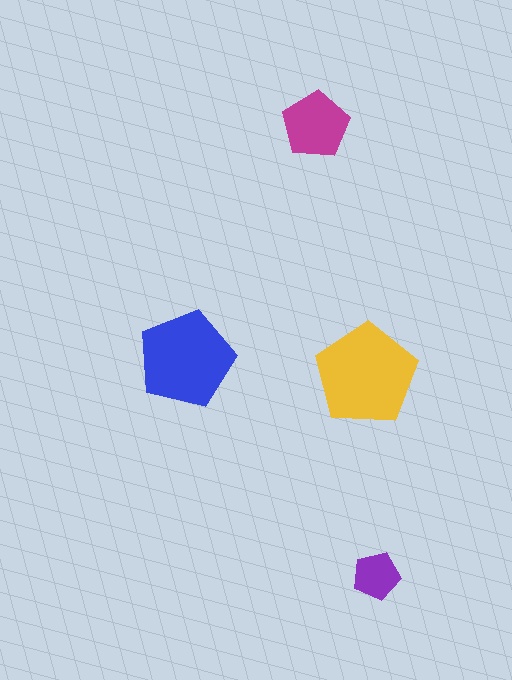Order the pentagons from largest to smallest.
the yellow one, the blue one, the magenta one, the purple one.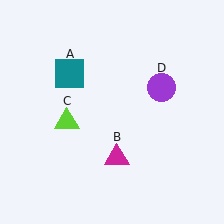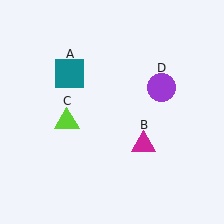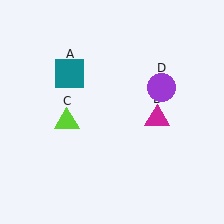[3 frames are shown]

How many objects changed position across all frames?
1 object changed position: magenta triangle (object B).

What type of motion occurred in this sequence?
The magenta triangle (object B) rotated counterclockwise around the center of the scene.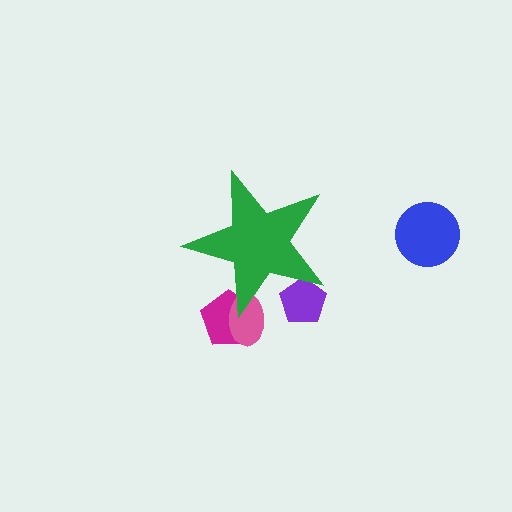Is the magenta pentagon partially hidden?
Yes, the magenta pentagon is partially hidden behind the green star.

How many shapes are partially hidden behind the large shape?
3 shapes are partially hidden.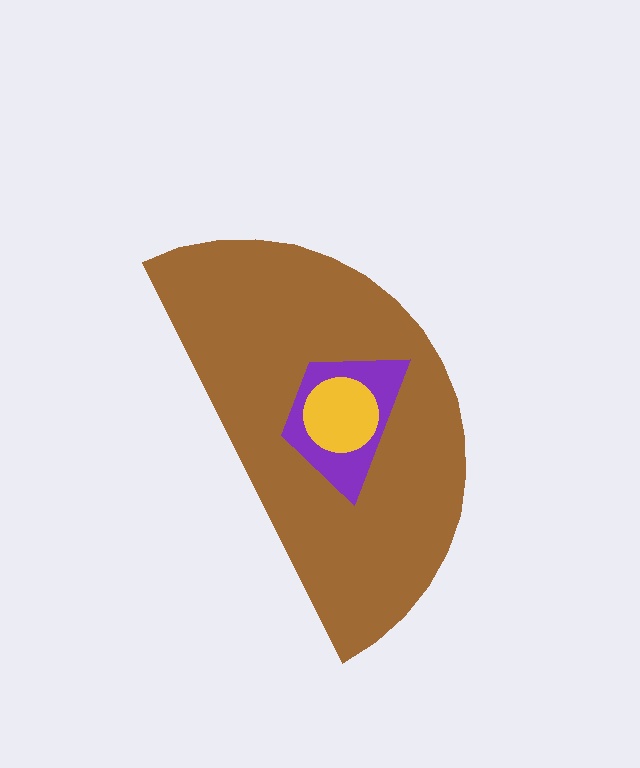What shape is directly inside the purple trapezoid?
The yellow circle.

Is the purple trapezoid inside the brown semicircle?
Yes.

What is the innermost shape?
The yellow circle.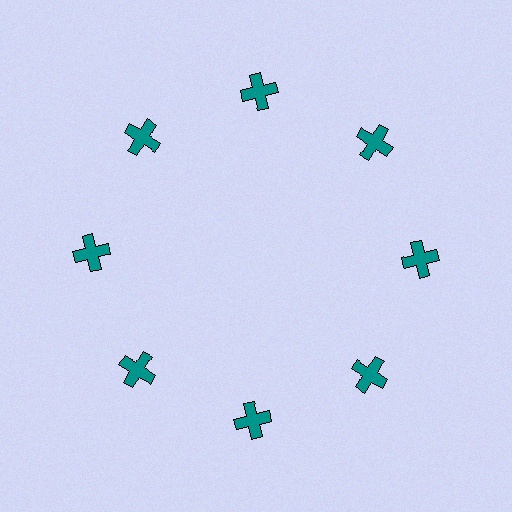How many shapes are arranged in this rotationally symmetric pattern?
There are 8 shapes, arranged in 8 groups of 1.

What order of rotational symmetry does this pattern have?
This pattern has 8-fold rotational symmetry.